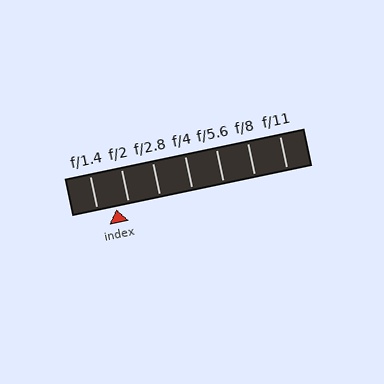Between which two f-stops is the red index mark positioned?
The index mark is between f/1.4 and f/2.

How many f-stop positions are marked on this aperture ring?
There are 7 f-stop positions marked.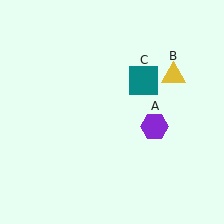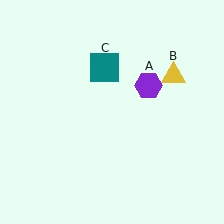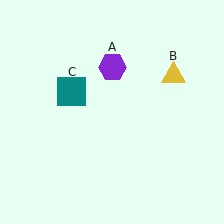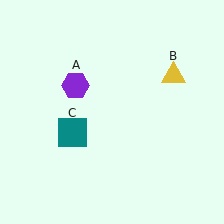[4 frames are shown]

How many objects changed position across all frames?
2 objects changed position: purple hexagon (object A), teal square (object C).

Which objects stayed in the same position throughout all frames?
Yellow triangle (object B) remained stationary.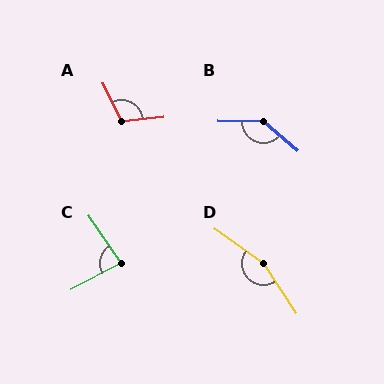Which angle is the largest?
D, at approximately 158 degrees.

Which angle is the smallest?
C, at approximately 84 degrees.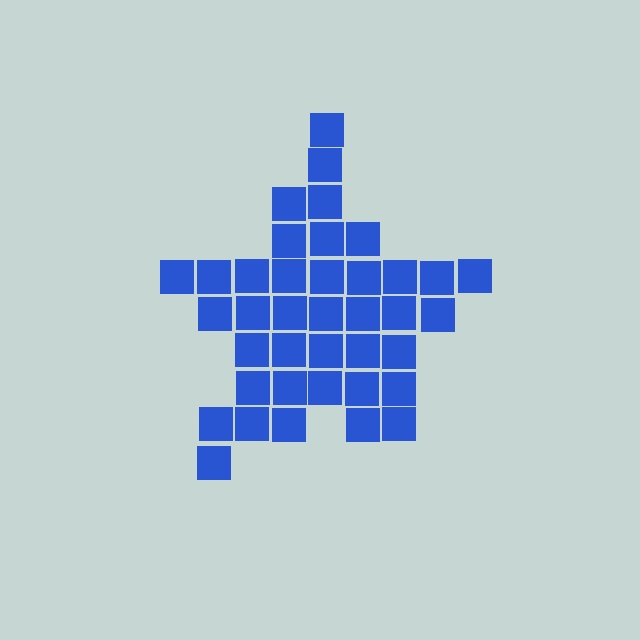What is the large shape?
The large shape is a star.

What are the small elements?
The small elements are squares.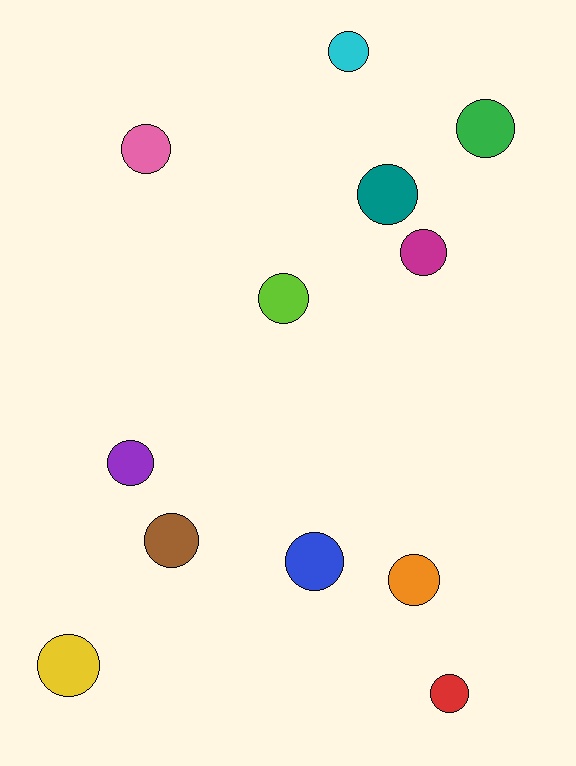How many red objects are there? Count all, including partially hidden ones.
There is 1 red object.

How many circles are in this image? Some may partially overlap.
There are 12 circles.